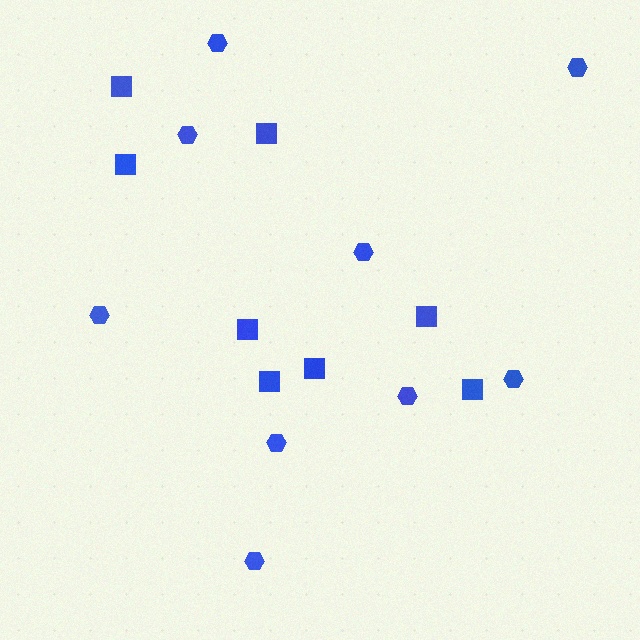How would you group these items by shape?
There are 2 groups: one group of hexagons (9) and one group of squares (8).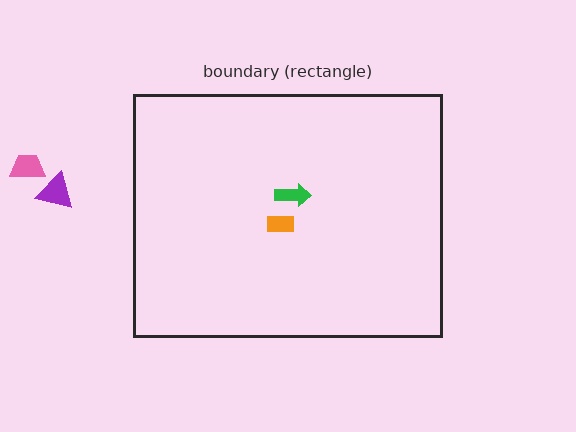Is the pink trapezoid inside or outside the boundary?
Outside.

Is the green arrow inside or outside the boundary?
Inside.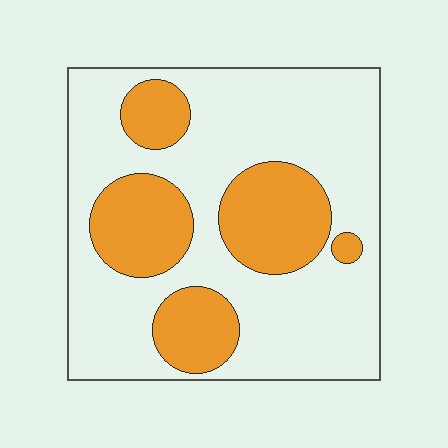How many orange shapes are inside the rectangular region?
5.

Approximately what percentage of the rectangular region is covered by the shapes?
Approximately 30%.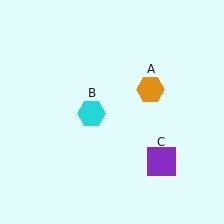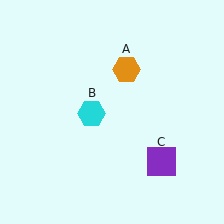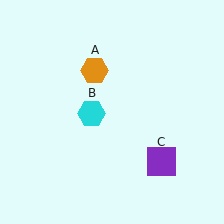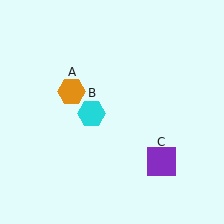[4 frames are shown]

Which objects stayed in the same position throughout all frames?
Cyan hexagon (object B) and purple square (object C) remained stationary.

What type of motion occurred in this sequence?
The orange hexagon (object A) rotated counterclockwise around the center of the scene.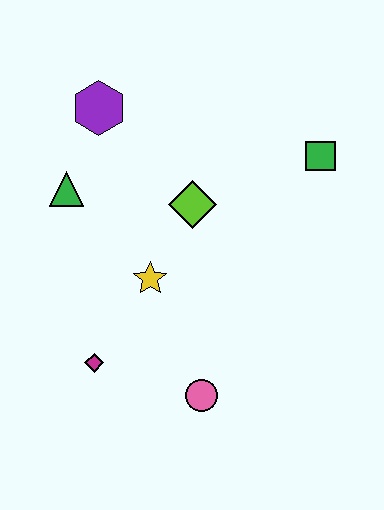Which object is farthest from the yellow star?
The green square is farthest from the yellow star.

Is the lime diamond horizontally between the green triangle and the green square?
Yes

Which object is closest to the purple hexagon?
The green triangle is closest to the purple hexagon.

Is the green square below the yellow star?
No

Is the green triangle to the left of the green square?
Yes